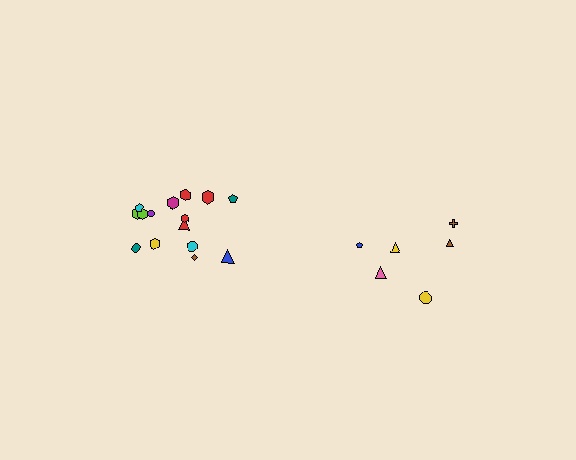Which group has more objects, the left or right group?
The left group.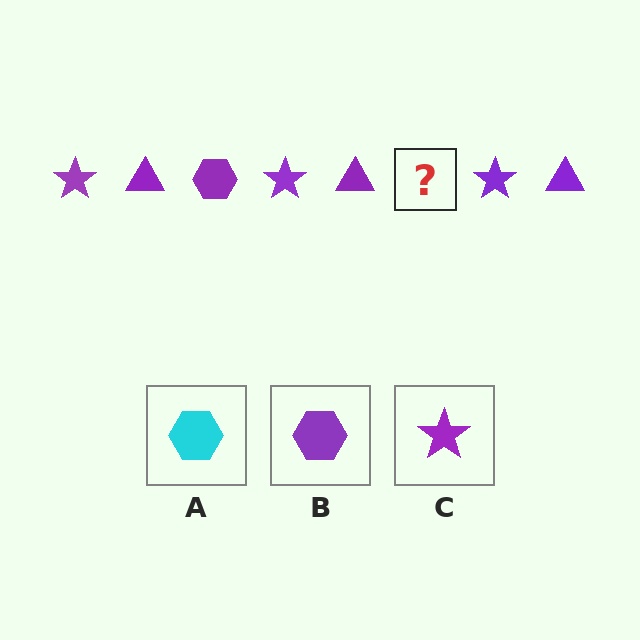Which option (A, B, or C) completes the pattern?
B.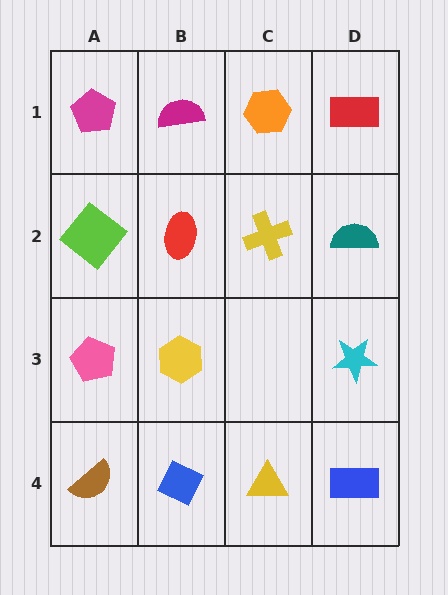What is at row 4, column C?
A yellow triangle.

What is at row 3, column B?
A yellow hexagon.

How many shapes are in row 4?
4 shapes.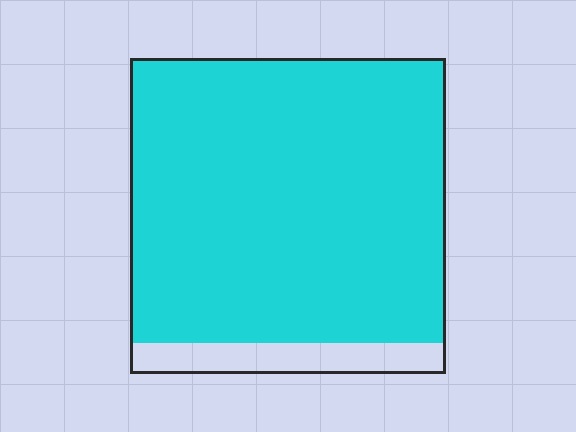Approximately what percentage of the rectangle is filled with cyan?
Approximately 90%.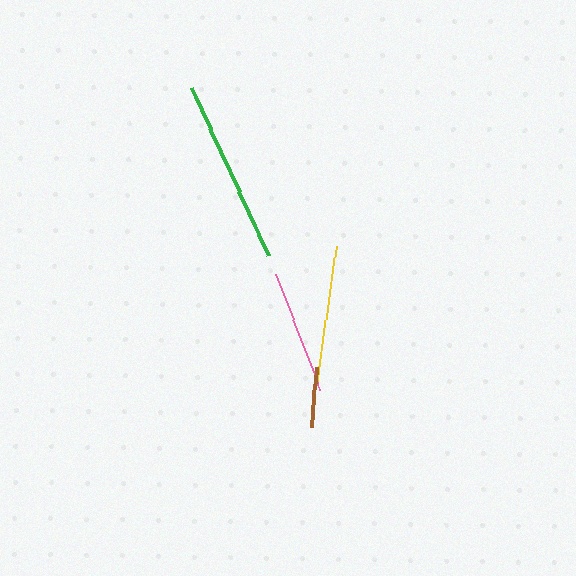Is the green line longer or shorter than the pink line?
The green line is longer than the pink line.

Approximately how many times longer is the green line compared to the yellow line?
The green line is approximately 1.3 times the length of the yellow line.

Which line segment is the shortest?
The brown line is the shortest at approximately 60 pixels.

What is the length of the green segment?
The green segment is approximately 183 pixels long.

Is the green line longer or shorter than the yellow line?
The green line is longer than the yellow line.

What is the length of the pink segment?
The pink segment is approximately 124 pixels long.